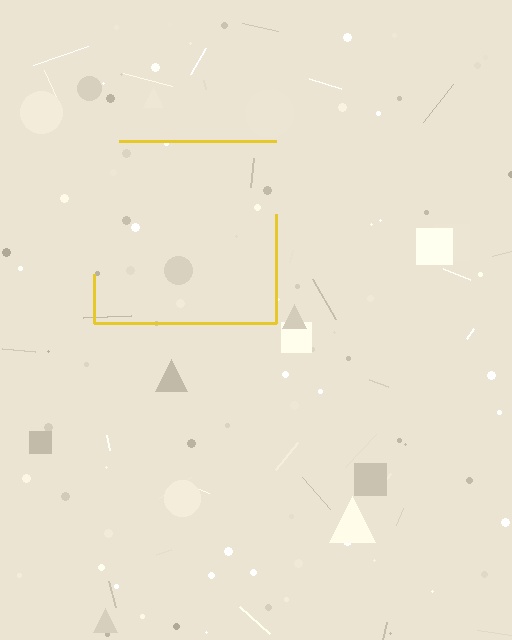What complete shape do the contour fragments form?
The contour fragments form a square.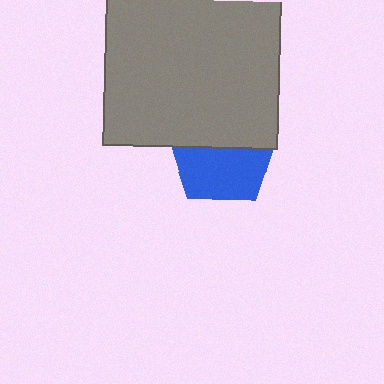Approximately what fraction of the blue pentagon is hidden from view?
Roughly 45% of the blue pentagon is hidden behind the gray square.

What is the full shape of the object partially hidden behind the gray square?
The partially hidden object is a blue pentagon.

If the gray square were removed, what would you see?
You would see the complete blue pentagon.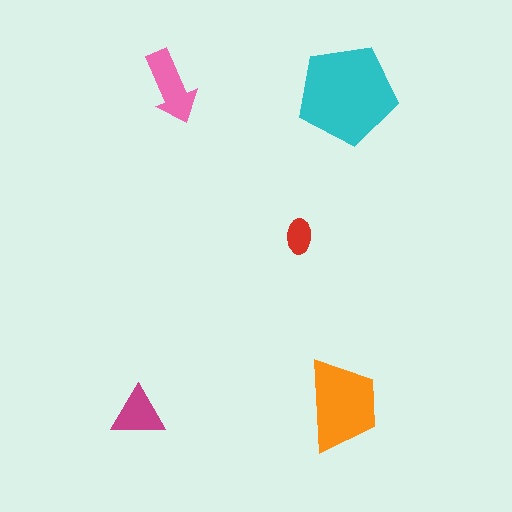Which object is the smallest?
The red ellipse.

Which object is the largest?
The cyan pentagon.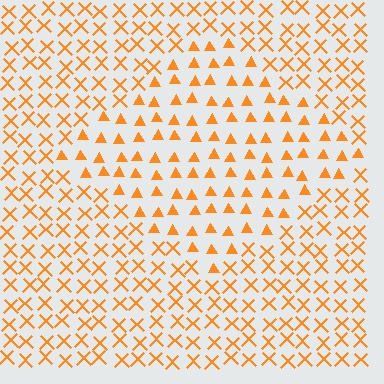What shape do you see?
I see a diamond.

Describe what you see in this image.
The image is filled with small orange elements arranged in a uniform grid. A diamond-shaped region contains triangles, while the surrounding area contains X marks. The boundary is defined purely by the change in element shape.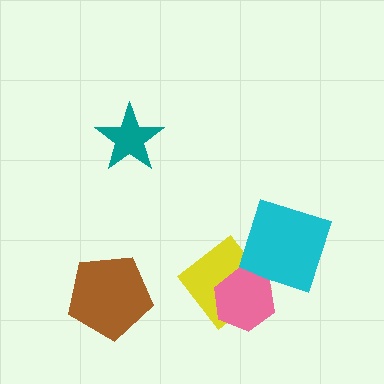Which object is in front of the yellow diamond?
The pink hexagon is in front of the yellow diamond.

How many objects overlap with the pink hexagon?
1 object overlaps with the pink hexagon.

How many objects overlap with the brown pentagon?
0 objects overlap with the brown pentagon.